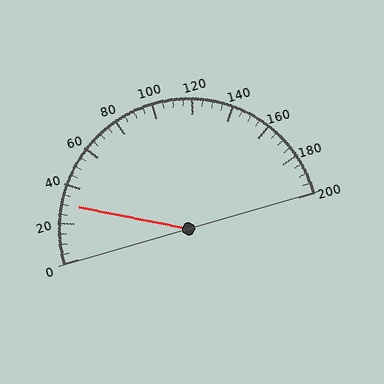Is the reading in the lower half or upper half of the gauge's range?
The reading is in the lower half of the range (0 to 200).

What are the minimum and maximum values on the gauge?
The gauge ranges from 0 to 200.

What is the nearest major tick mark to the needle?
The nearest major tick mark is 40.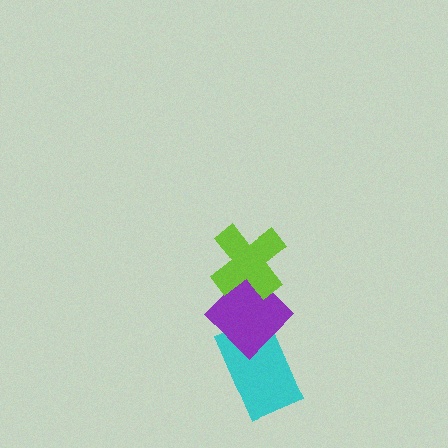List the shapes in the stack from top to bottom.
From top to bottom: the lime cross, the purple diamond, the cyan rectangle.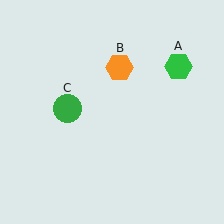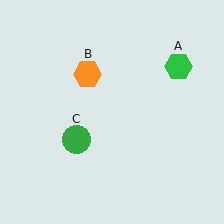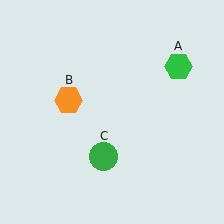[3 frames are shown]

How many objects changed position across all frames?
2 objects changed position: orange hexagon (object B), green circle (object C).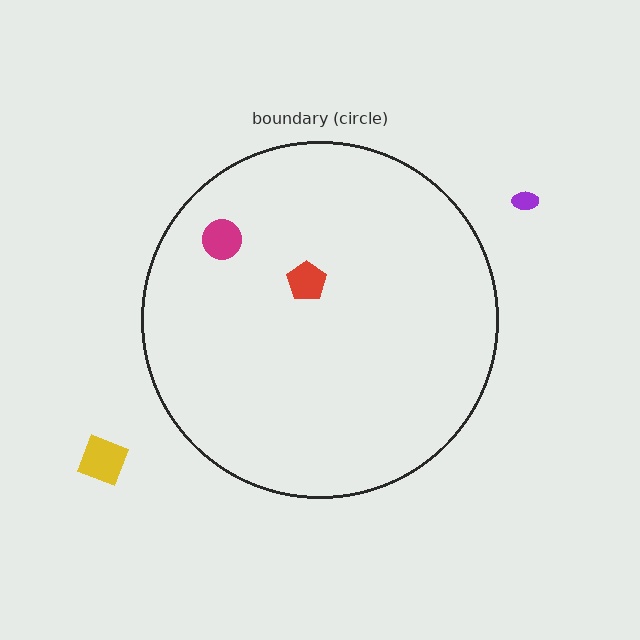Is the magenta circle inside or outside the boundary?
Inside.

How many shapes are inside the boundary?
2 inside, 2 outside.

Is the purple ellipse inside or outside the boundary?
Outside.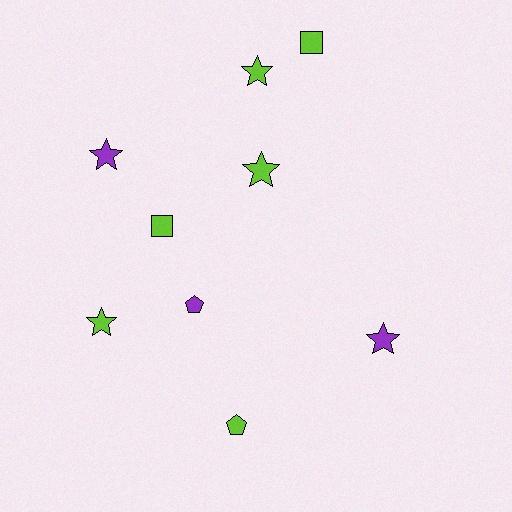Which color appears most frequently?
Lime, with 6 objects.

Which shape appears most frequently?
Star, with 5 objects.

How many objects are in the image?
There are 9 objects.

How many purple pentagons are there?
There is 1 purple pentagon.